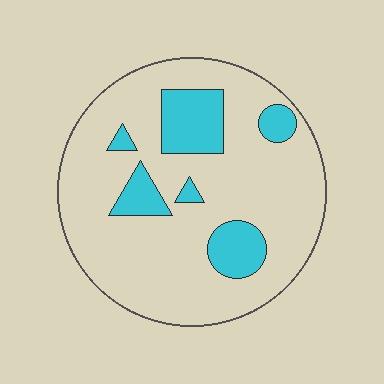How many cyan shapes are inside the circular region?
6.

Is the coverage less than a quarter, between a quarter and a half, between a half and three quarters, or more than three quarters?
Less than a quarter.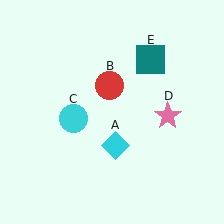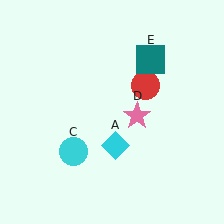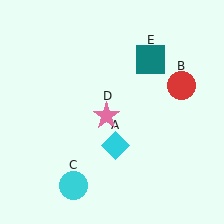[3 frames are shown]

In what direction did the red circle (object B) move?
The red circle (object B) moved right.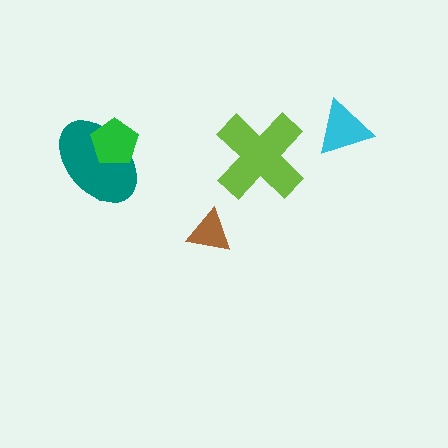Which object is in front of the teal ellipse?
The green pentagon is in front of the teal ellipse.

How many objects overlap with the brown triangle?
0 objects overlap with the brown triangle.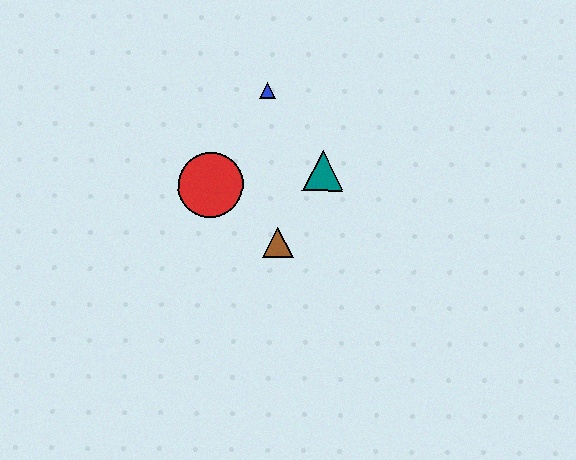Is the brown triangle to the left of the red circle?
No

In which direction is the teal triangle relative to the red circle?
The teal triangle is to the right of the red circle.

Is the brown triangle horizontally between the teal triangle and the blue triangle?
Yes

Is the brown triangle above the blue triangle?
No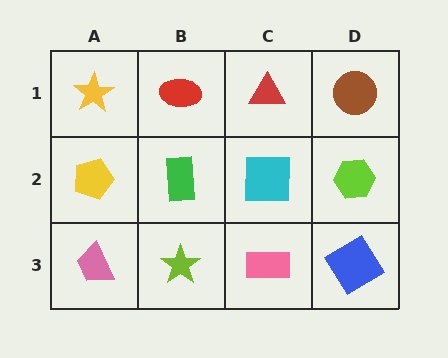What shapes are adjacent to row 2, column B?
A red ellipse (row 1, column B), a lime star (row 3, column B), a yellow pentagon (row 2, column A), a cyan square (row 2, column C).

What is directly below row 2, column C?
A pink rectangle.